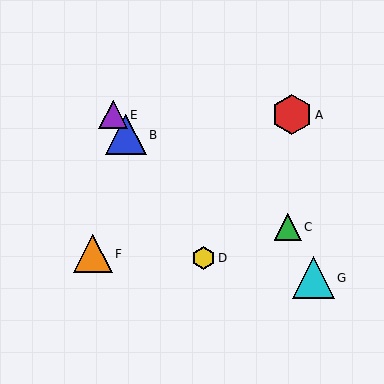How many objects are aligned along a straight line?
3 objects (B, D, E) are aligned along a straight line.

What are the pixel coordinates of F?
Object F is at (93, 254).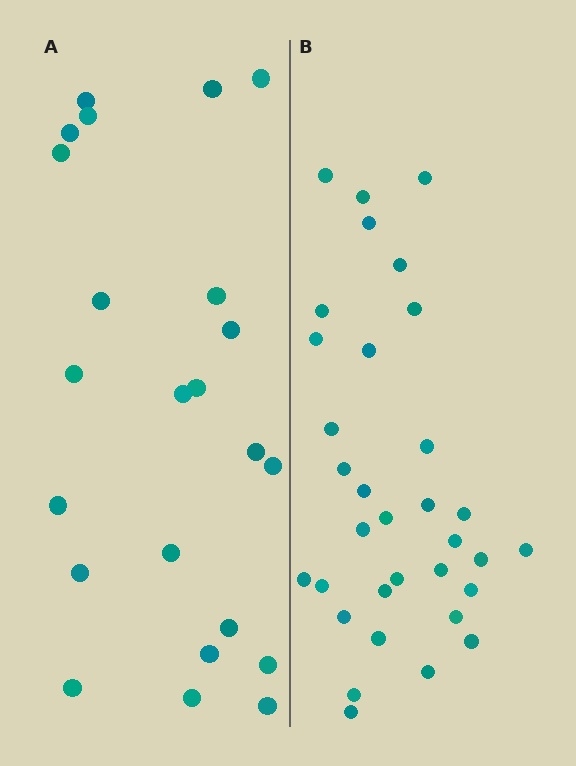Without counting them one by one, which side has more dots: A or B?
Region B (the right region) has more dots.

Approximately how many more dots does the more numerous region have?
Region B has roughly 10 or so more dots than region A.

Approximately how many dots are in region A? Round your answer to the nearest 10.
About 20 dots. (The exact count is 23, which rounds to 20.)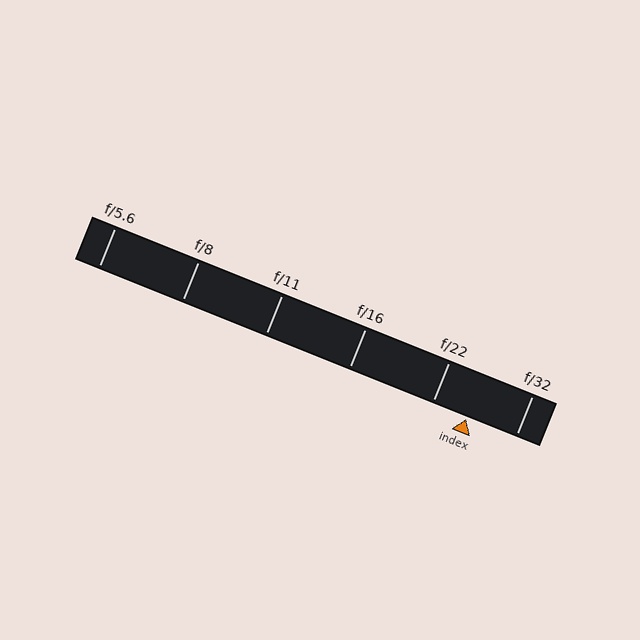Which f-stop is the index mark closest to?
The index mark is closest to f/22.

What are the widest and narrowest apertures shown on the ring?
The widest aperture shown is f/5.6 and the narrowest is f/32.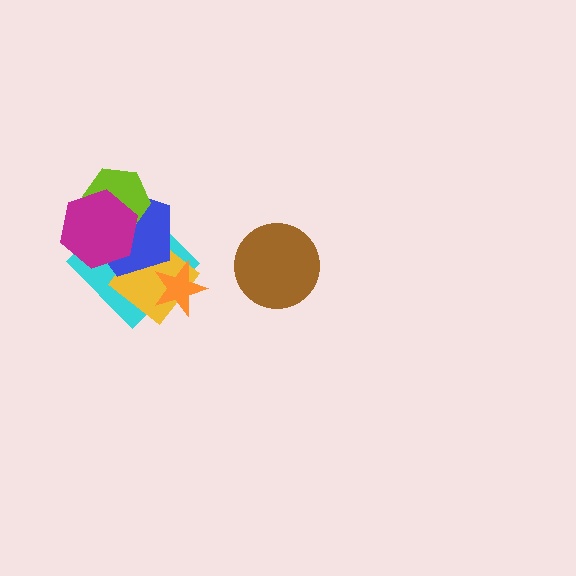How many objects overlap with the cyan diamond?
5 objects overlap with the cyan diamond.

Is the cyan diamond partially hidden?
Yes, it is partially covered by another shape.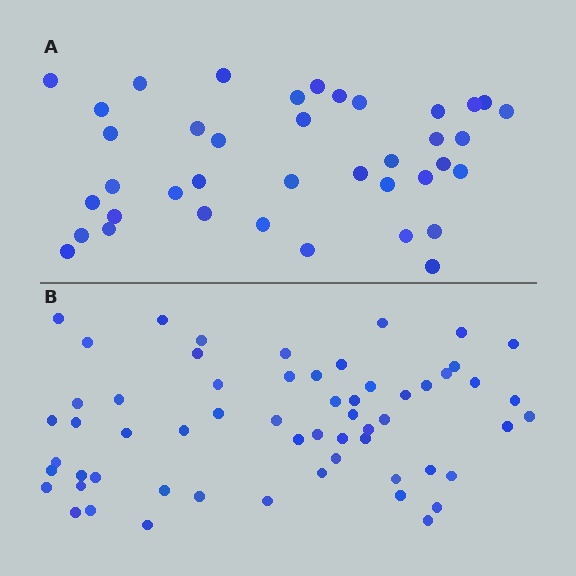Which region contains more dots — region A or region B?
Region B (the bottom region) has more dots.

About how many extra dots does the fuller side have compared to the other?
Region B has approximately 20 more dots than region A.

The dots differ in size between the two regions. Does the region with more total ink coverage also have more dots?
No. Region A has more total ink coverage because its dots are larger, but region B actually contains more individual dots. Total area can be misleading — the number of items is what matters here.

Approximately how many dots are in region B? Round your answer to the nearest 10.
About 60 dots. (The exact count is 59, which rounds to 60.)